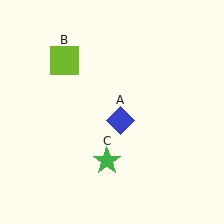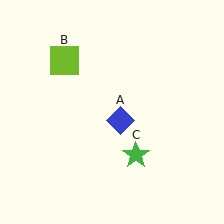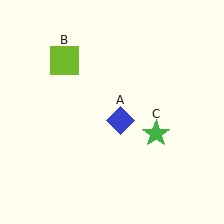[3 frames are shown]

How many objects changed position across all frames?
1 object changed position: green star (object C).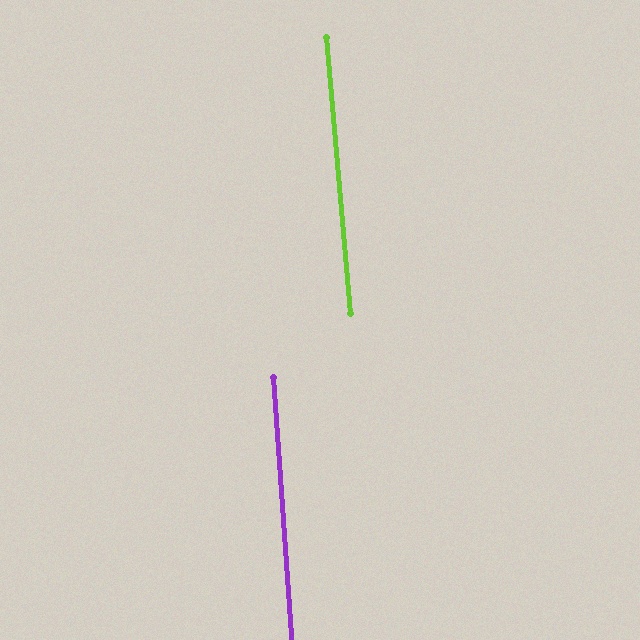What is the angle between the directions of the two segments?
Approximately 1 degree.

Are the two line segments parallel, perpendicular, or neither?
Parallel — their directions differ by only 0.9°.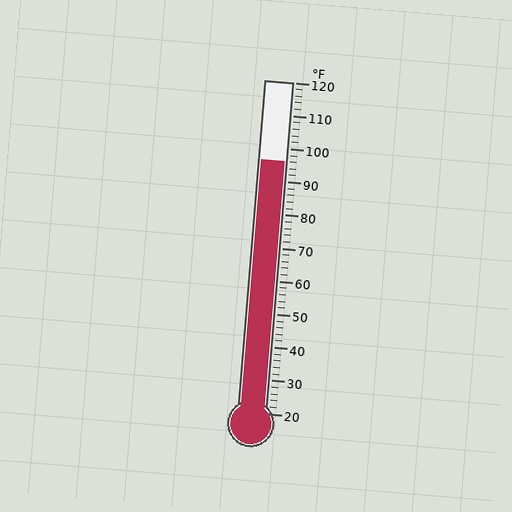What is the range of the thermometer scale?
The thermometer scale ranges from 20°F to 120°F.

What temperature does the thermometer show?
The thermometer shows approximately 96°F.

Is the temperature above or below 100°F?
The temperature is below 100°F.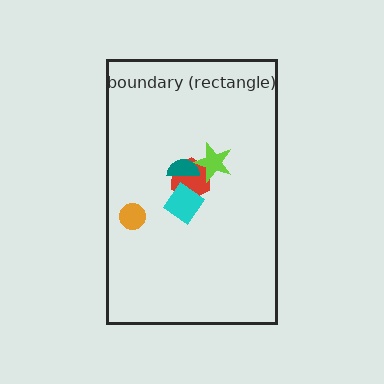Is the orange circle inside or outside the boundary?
Inside.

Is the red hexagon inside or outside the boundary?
Inside.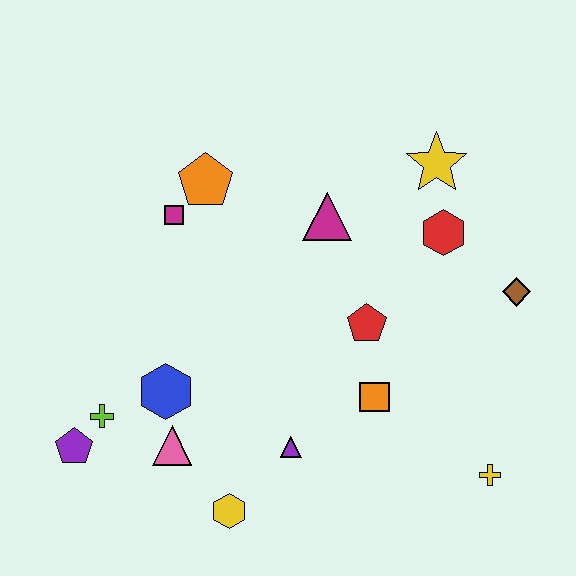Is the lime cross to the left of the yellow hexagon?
Yes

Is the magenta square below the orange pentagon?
Yes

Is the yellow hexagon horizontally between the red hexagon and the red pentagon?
No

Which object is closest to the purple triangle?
The yellow hexagon is closest to the purple triangle.